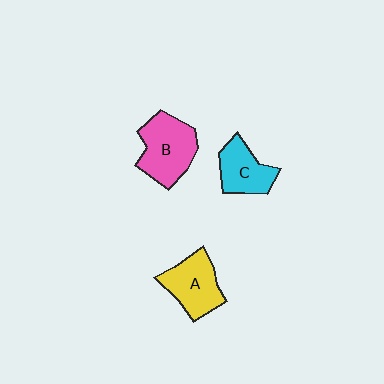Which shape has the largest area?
Shape B (pink).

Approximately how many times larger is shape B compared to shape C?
Approximately 1.4 times.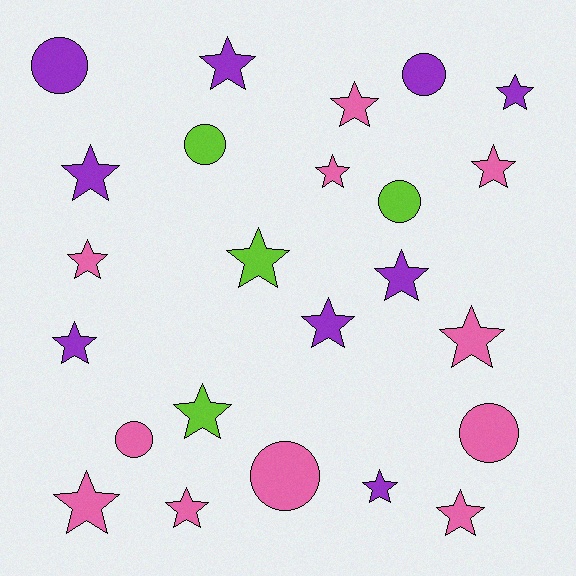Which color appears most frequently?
Pink, with 11 objects.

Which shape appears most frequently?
Star, with 17 objects.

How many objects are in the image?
There are 24 objects.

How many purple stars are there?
There are 7 purple stars.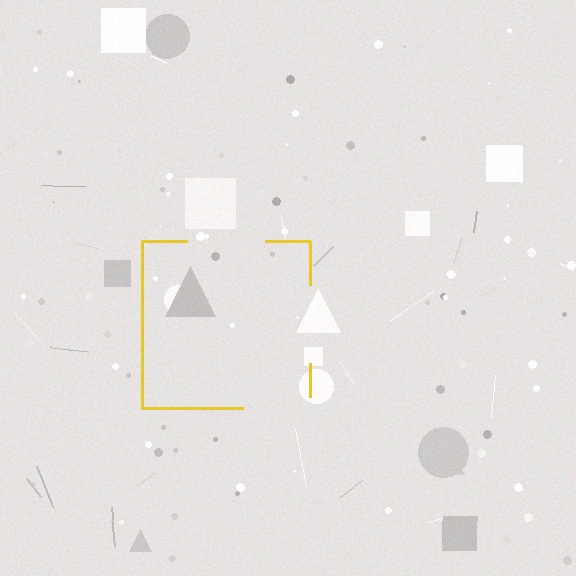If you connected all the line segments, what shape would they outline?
They would outline a square.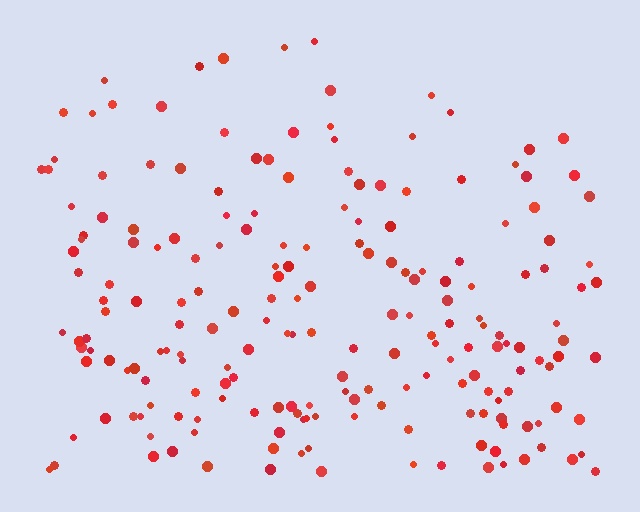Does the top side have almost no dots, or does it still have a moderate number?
Still a moderate number, just noticeably fewer than the bottom.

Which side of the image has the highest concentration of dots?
The bottom.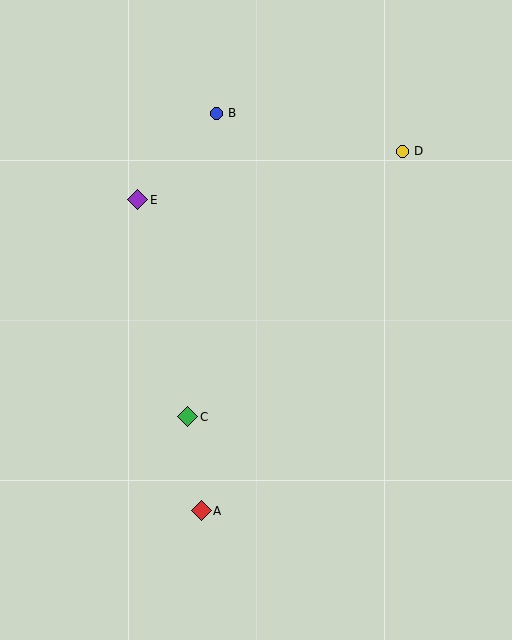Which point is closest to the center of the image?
Point C at (188, 417) is closest to the center.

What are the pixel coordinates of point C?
Point C is at (188, 417).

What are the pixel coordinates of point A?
Point A is at (201, 511).